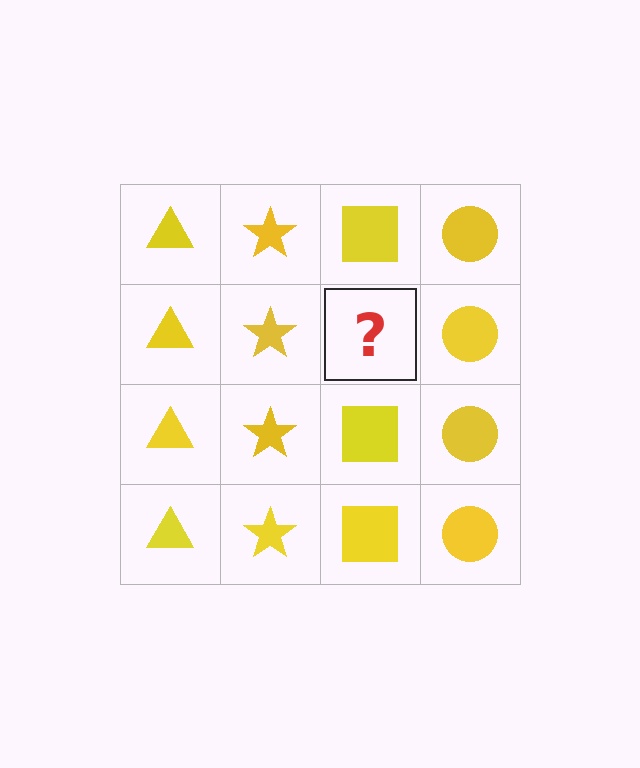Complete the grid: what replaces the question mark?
The question mark should be replaced with a yellow square.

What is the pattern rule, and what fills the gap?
The rule is that each column has a consistent shape. The gap should be filled with a yellow square.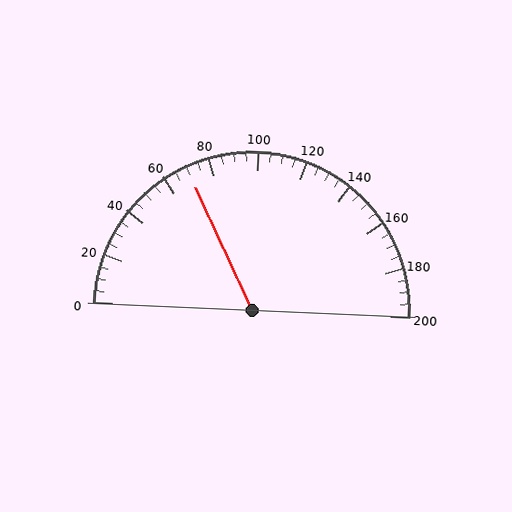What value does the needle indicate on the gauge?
The needle indicates approximately 70.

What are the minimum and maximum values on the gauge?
The gauge ranges from 0 to 200.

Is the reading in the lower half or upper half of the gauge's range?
The reading is in the lower half of the range (0 to 200).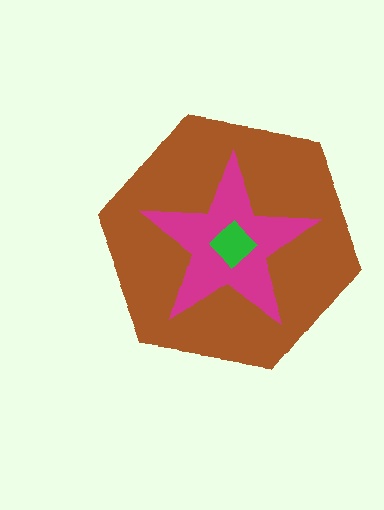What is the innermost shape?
The green diamond.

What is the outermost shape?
The brown hexagon.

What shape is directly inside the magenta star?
The green diamond.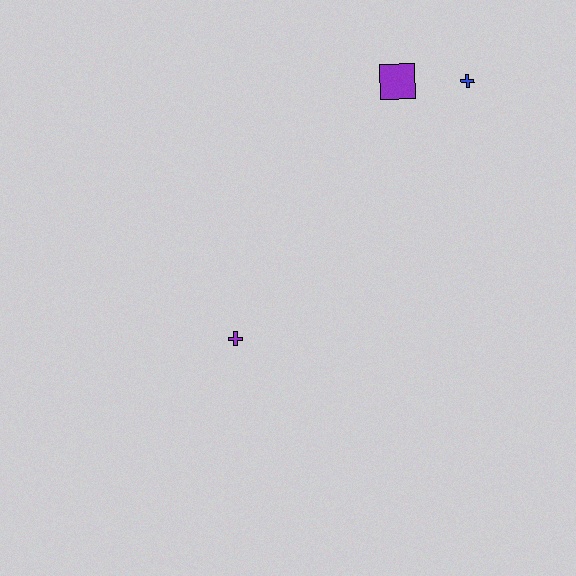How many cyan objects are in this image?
There are no cyan objects.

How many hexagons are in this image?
There are no hexagons.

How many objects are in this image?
There are 3 objects.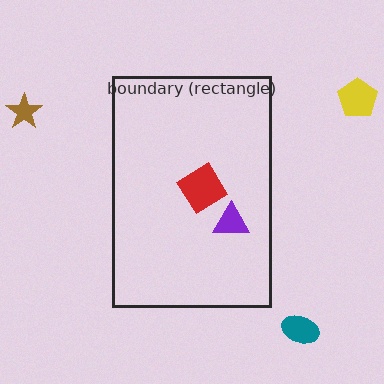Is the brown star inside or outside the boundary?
Outside.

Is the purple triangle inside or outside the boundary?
Inside.